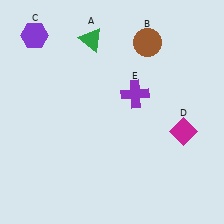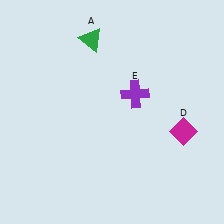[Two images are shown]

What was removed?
The brown circle (B), the purple hexagon (C) were removed in Image 2.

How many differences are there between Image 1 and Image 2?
There are 2 differences between the two images.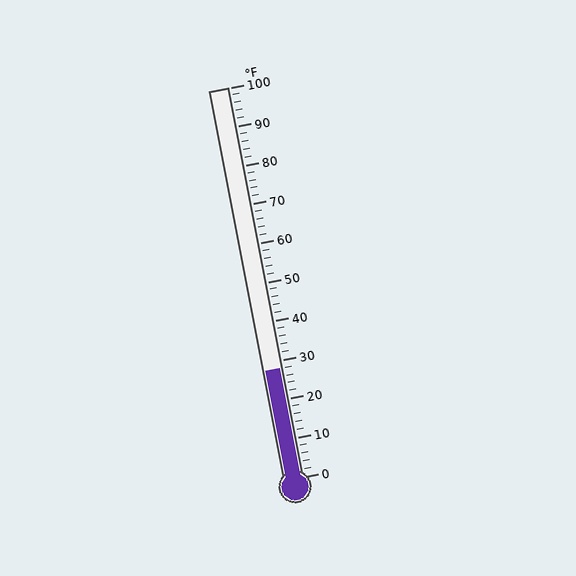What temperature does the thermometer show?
The thermometer shows approximately 28°F.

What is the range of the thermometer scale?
The thermometer scale ranges from 0°F to 100°F.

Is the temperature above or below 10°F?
The temperature is above 10°F.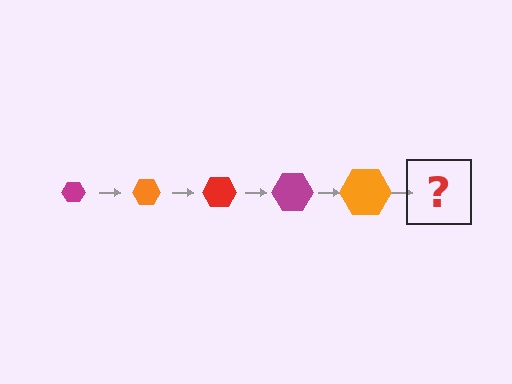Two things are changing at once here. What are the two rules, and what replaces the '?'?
The two rules are that the hexagon grows larger each step and the color cycles through magenta, orange, and red. The '?' should be a red hexagon, larger than the previous one.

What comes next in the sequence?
The next element should be a red hexagon, larger than the previous one.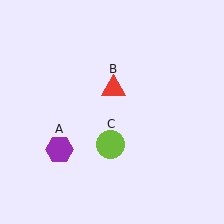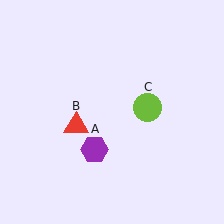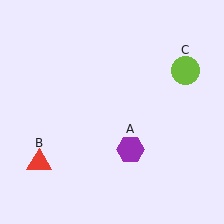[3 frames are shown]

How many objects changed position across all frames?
3 objects changed position: purple hexagon (object A), red triangle (object B), lime circle (object C).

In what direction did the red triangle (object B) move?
The red triangle (object B) moved down and to the left.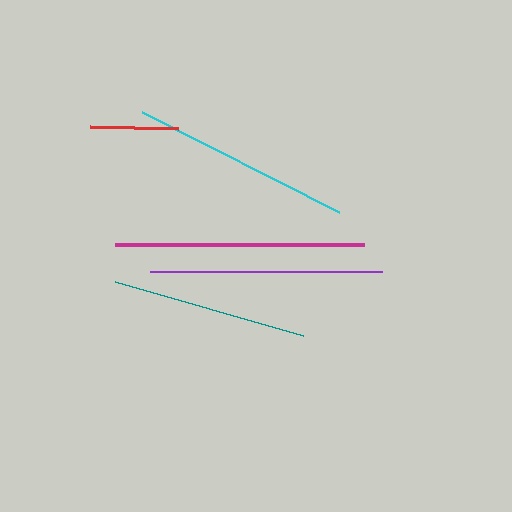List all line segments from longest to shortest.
From longest to shortest: magenta, purple, cyan, teal, red.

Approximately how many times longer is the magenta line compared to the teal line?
The magenta line is approximately 1.3 times the length of the teal line.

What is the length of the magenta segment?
The magenta segment is approximately 249 pixels long.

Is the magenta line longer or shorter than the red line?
The magenta line is longer than the red line.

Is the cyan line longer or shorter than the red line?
The cyan line is longer than the red line.